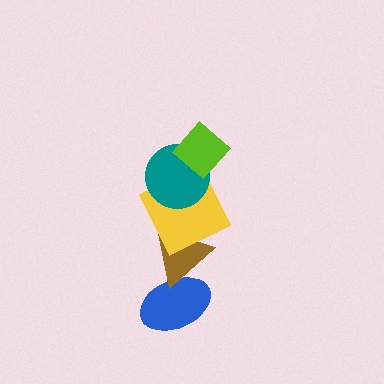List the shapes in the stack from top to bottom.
From top to bottom: the lime diamond, the teal circle, the yellow square, the brown triangle, the blue ellipse.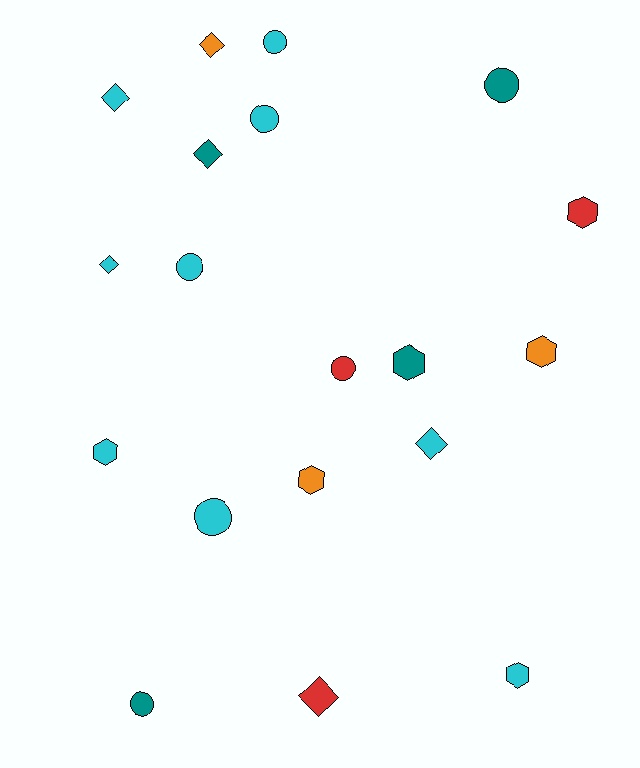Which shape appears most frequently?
Circle, with 7 objects.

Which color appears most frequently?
Cyan, with 9 objects.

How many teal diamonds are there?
There is 1 teal diamond.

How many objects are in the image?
There are 19 objects.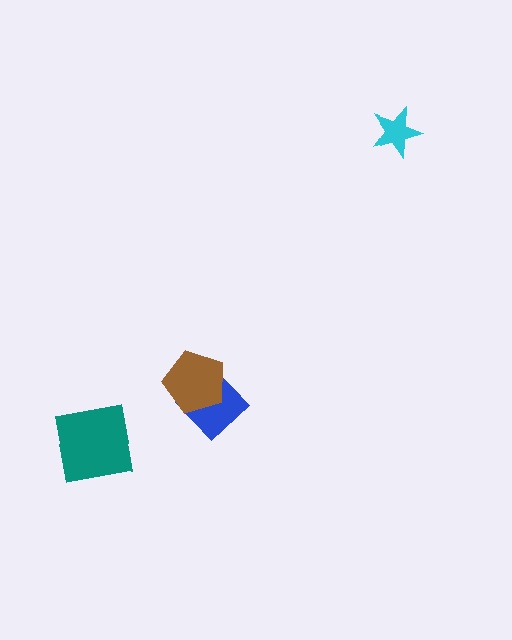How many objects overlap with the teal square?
0 objects overlap with the teal square.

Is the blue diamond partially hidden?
Yes, it is partially covered by another shape.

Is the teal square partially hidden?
No, no other shape covers it.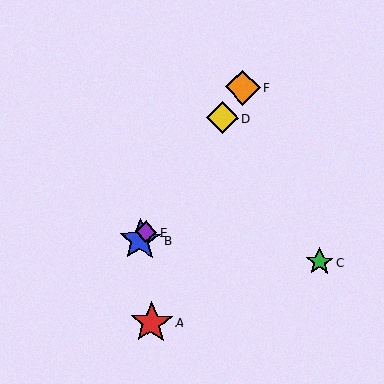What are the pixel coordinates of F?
Object F is at (243, 87).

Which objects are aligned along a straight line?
Objects B, D, E, F are aligned along a straight line.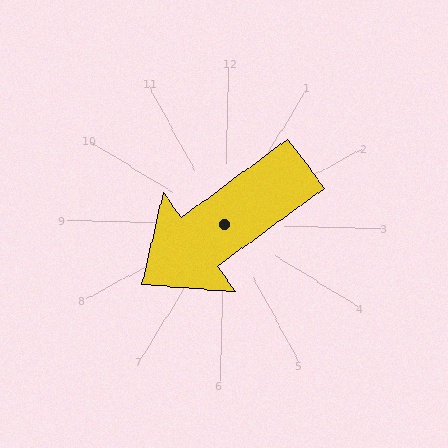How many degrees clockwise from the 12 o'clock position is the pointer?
Approximately 232 degrees.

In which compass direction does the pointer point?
Southwest.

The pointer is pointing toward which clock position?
Roughly 8 o'clock.